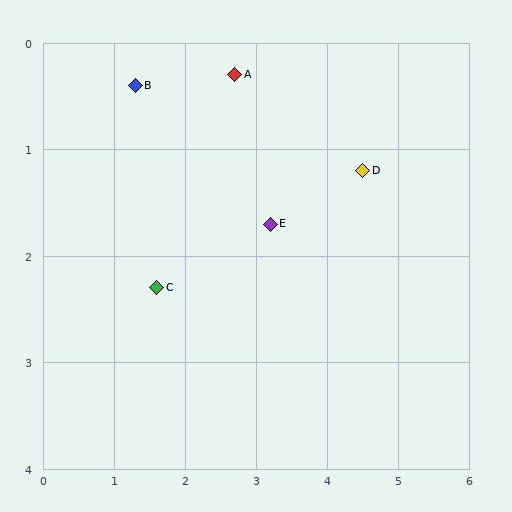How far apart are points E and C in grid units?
Points E and C are about 1.7 grid units apart.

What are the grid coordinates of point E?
Point E is at approximately (3.2, 1.7).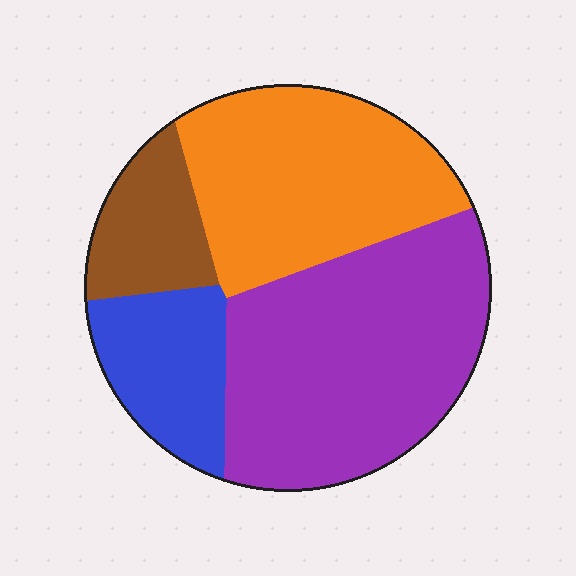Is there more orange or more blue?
Orange.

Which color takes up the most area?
Purple, at roughly 40%.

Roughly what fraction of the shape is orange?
Orange takes up between a sixth and a third of the shape.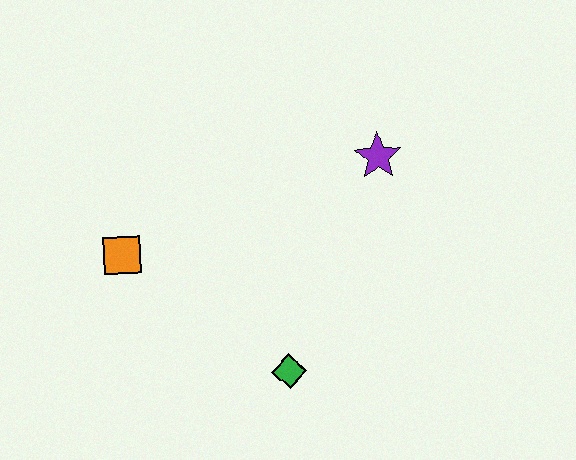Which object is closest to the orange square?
The green diamond is closest to the orange square.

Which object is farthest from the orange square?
The purple star is farthest from the orange square.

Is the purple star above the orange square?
Yes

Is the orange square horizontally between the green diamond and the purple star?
No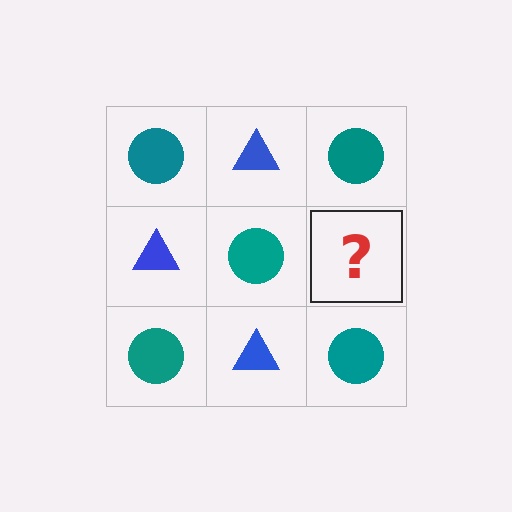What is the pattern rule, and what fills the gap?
The rule is that it alternates teal circle and blue triangle in a checkerboard pattern. The gap should be filled with a blue triangle.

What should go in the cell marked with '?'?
The missing cell should contain a blue triangle.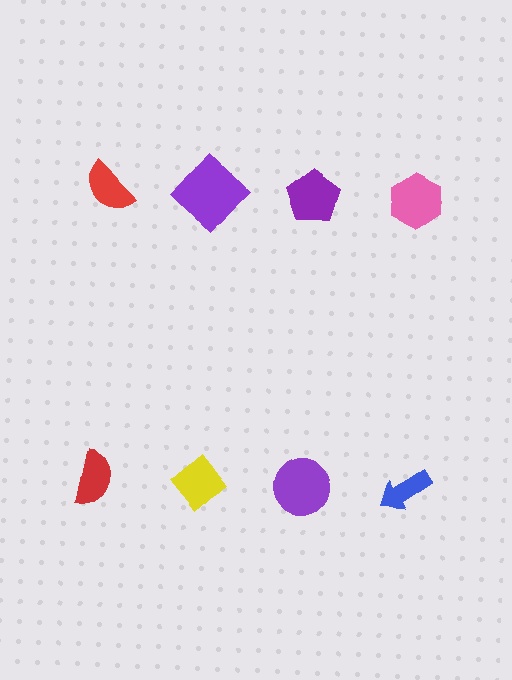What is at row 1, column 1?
A red semicircle.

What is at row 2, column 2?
A yellow diamond.